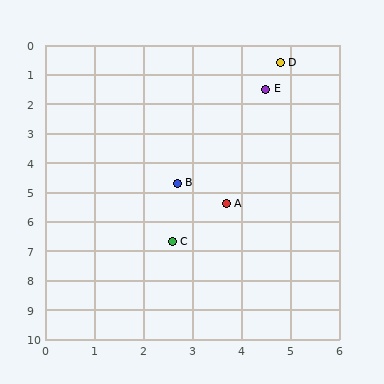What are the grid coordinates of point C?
Point C is at approximately (2.6, 6.7).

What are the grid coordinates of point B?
Point B is at approximately (2.7, 4.7).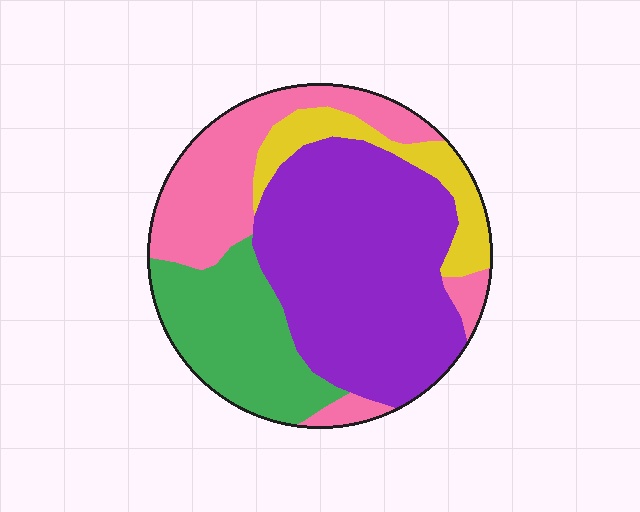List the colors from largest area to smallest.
From largest to smallest: purple, pink, green, yellow.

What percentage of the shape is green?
Green takes up about one fifth (1/5) of the shape.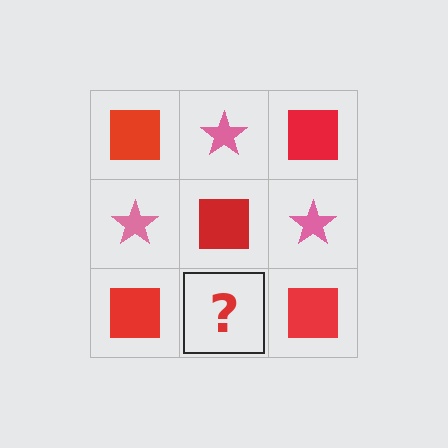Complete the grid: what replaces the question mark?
The question mark should be replaced with a pink star.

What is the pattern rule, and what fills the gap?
The rule is that it alternates red square and pink star in a checkerboard pattern. The gap should be filled with a pink star.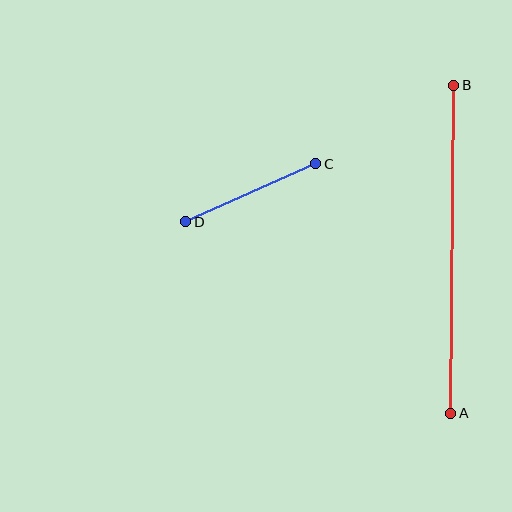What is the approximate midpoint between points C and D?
The midpoint is at approximately (251, 193) pixels.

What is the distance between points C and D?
The distance is approximately 143 pixels.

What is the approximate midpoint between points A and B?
The midpoint is at approximately (452, 249) pixels.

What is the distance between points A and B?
The distance is approximately 328 pixels.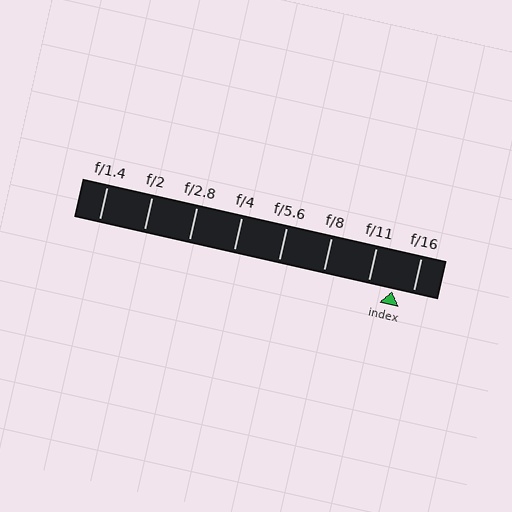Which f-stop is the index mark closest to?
The index mark is closest to f/16.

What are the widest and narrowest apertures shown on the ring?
The widest aperture shown is f/1.4 and the narrowest is f/16.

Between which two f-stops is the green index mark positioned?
The index mark is between f/11 and f/16.